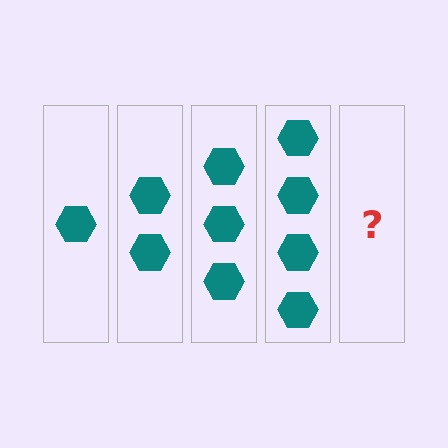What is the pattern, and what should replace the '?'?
The pattern is that each step adds one more hexagon. The '?' should be 5 hexagons.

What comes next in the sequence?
The next element should be 5 hexagons.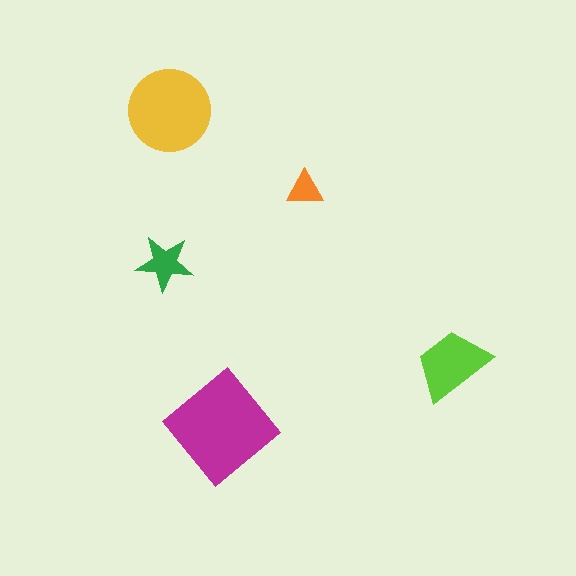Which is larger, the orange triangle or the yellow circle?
The yellow circle.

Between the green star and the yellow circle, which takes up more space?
The yellow circle.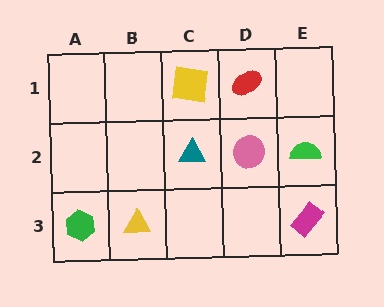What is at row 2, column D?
A pink circle.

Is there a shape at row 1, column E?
No, that cell is empty.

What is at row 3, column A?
A green hexagon.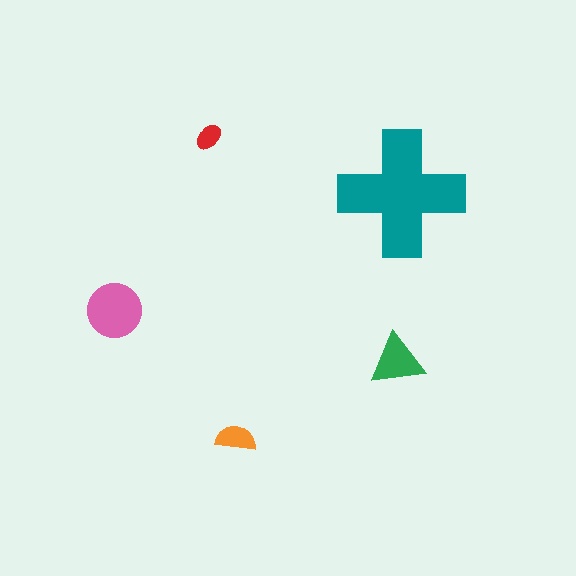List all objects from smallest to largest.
The red ellipse, the orange semicircle, the green triangle, the pink circle, the teal cross.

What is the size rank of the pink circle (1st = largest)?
2nd.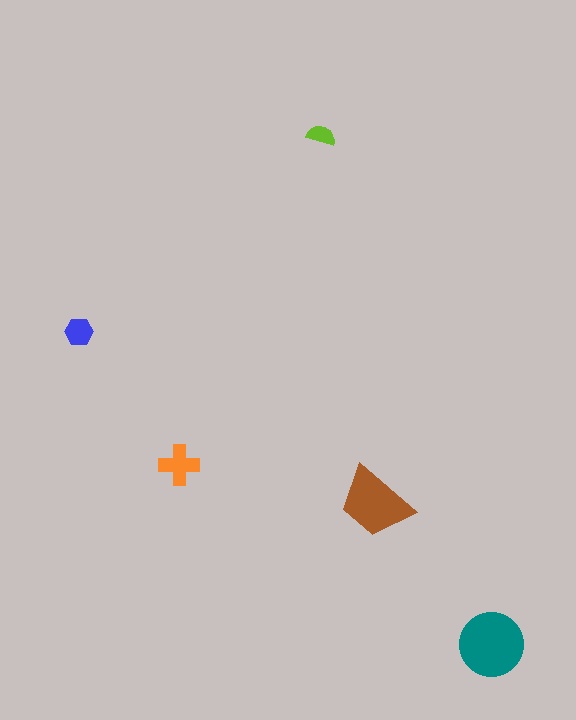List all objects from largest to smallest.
The teal circle, the brown trapezoid, the orange cross, the blue hexagon, the lime semicircle.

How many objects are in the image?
There are 5 objects in the image.